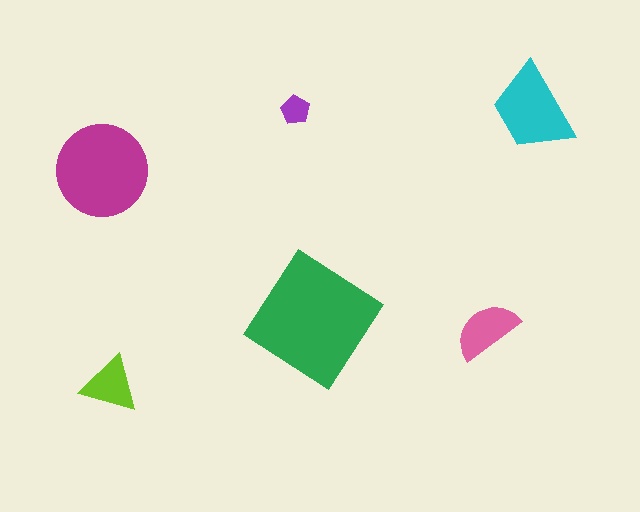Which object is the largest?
The green diamond.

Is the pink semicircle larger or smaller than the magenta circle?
Smaller.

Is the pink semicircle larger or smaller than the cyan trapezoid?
Smaller.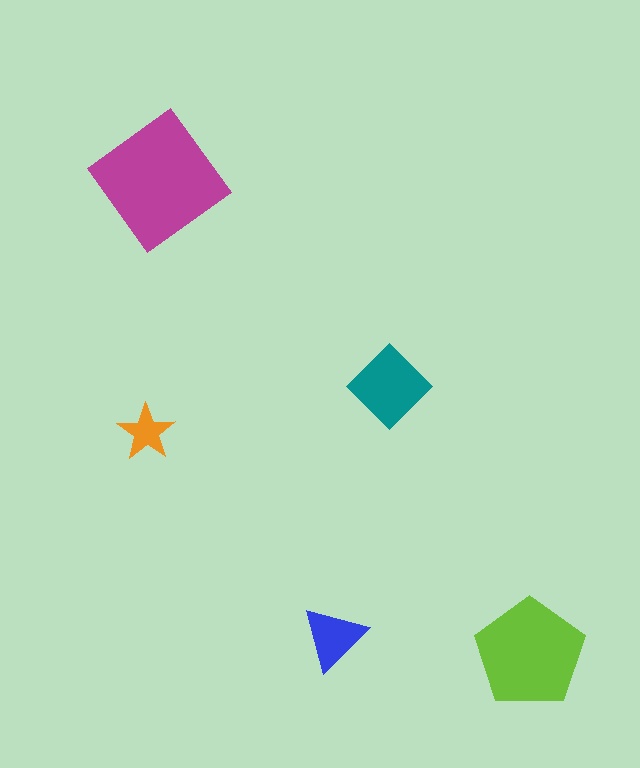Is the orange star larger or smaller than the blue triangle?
Smaller.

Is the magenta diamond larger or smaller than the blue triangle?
Larger.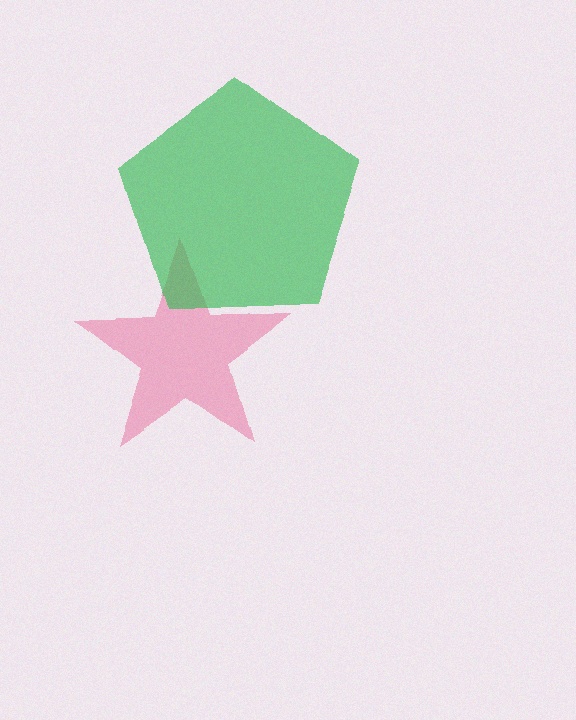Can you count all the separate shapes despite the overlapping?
Yes, there are 2 separate shapes.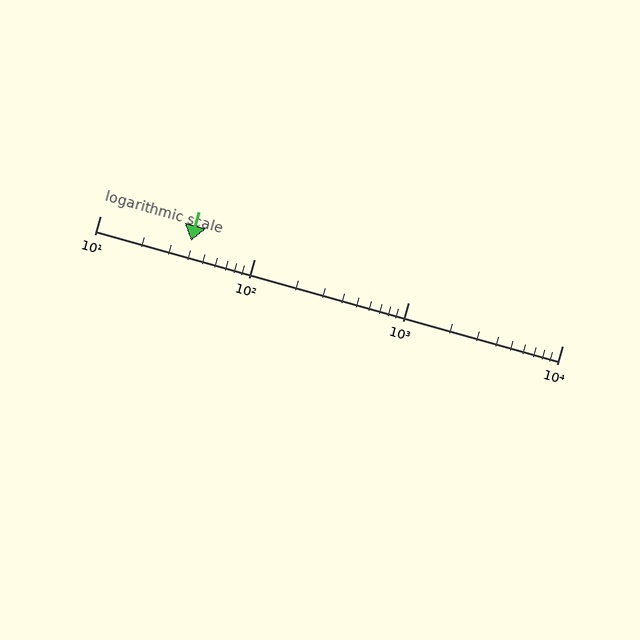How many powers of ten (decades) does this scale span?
The scale spans 3 decades, from 10 to 10000.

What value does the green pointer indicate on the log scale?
The pointer indicates approximately 39.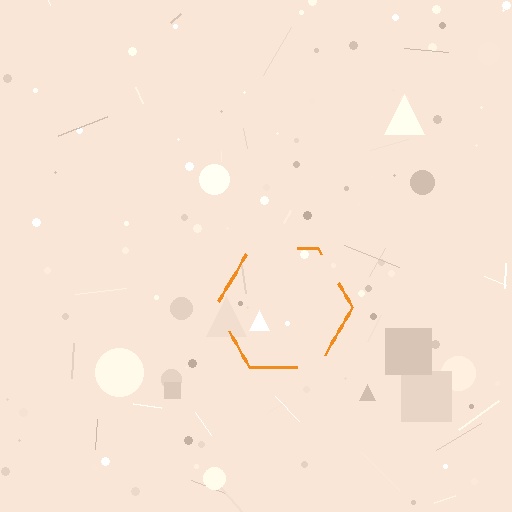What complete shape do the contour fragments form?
The contour fragments form a hexagon.